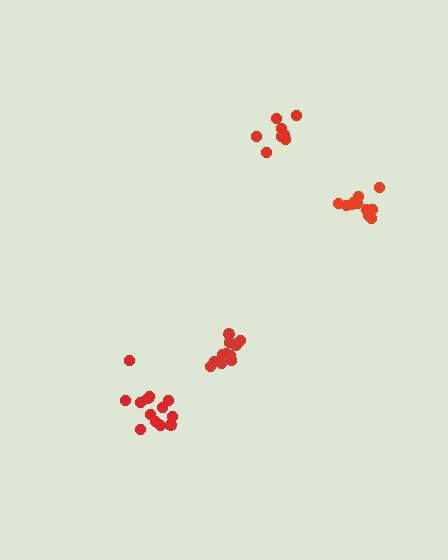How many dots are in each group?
Group 1: 8 dots, Group 2: 11 dots, Group 3: 13 dots, Group 4: 11 dots (43 total).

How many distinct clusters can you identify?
There are 4 distinct clusters.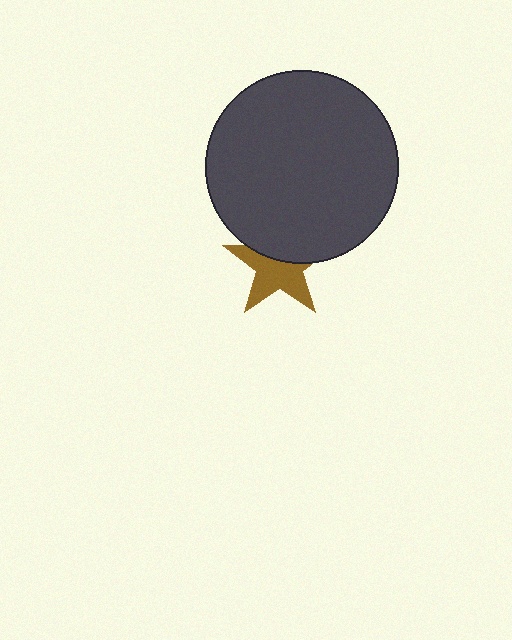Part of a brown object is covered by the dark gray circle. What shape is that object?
It is a star.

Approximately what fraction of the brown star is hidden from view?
Roughly 40% of the brown star is hidden behind the dark gray circle.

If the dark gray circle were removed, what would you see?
You would see the complete brown star.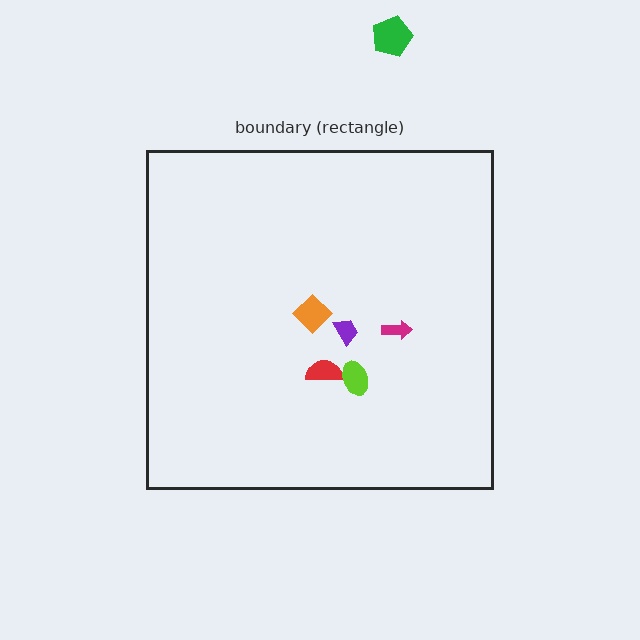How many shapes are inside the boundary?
5 inside, 1 outside.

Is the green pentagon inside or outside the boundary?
Outside.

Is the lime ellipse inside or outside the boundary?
Inside.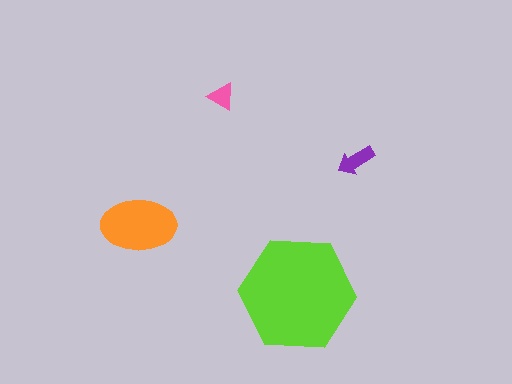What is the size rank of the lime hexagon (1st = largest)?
1st.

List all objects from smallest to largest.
The pink triangle, the purple arrow, the orange ellipse, the lime hexagon.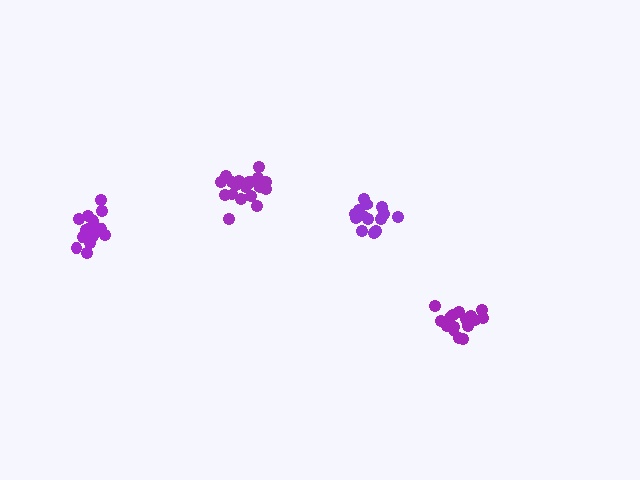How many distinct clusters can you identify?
There are 4 distinct clusters.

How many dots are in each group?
Group 1: 17 dots, Group 2: 17 dots, Group 3: 17 dots, Group 4: 20 dots (71 total).